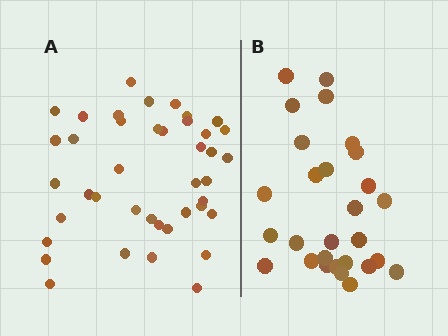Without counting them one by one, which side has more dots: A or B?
Region A (the left region) has more dots.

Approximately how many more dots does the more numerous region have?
Region A has approximately 15 more dots than region B.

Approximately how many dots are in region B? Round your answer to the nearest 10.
About 30 dots. (The exact count is 28, which rounds to 30.)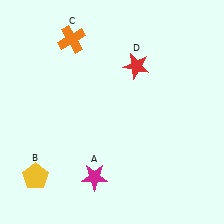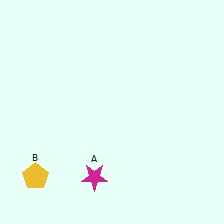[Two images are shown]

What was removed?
The red star (D), the orange cross (C) were removed in Image 2.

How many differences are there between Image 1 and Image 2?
There are 2 differences between the two images.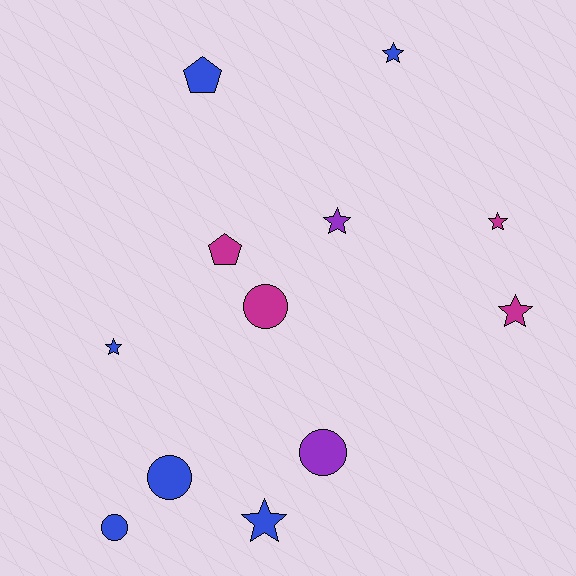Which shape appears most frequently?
Star, with 6 objects.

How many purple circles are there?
There is 1 purple circle.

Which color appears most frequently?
Blue, with 6 objects.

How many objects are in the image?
There are 12 objects.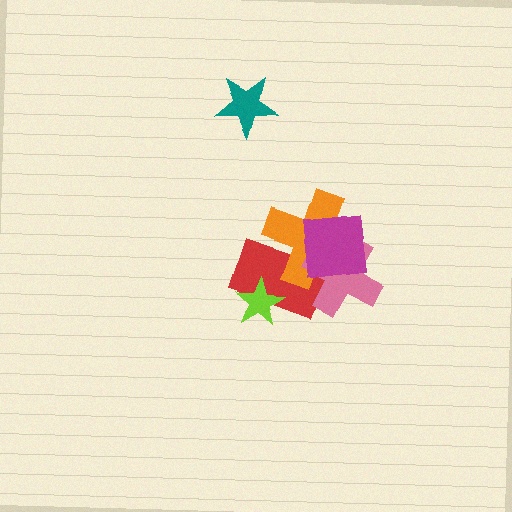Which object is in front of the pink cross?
The magenta square is in front of the pink cross.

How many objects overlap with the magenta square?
3 objects overlap with the magenta square.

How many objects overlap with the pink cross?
3 objects overlap with the pink cross.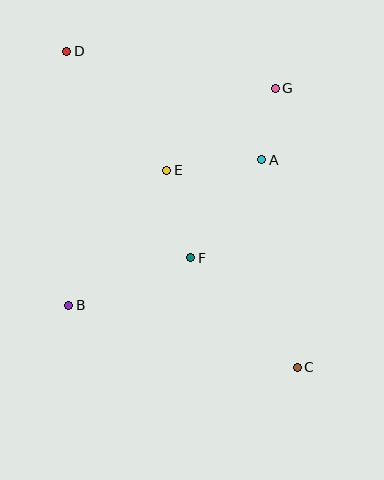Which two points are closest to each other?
Points A and G are closest to each other.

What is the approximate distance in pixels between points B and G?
The distance between B and G is approximately 300 pixels.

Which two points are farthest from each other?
Points C and D are farthest from each other.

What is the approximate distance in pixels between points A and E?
The distance between A and E is approximately 96 pixels.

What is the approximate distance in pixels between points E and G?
The distance between E and G is approximately 136 pixels.